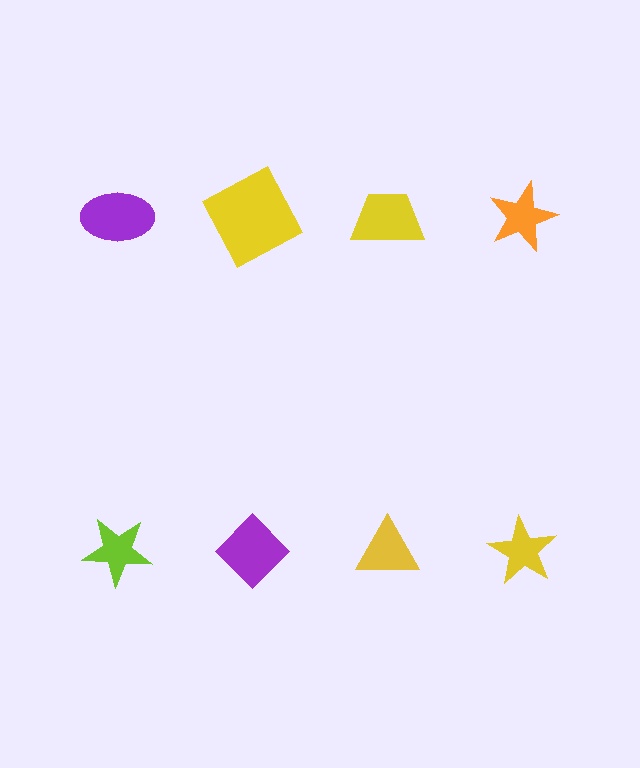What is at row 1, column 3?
A yellow trapezoid.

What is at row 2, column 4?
A yellow star.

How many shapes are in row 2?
4 shapes.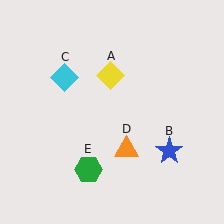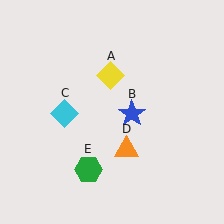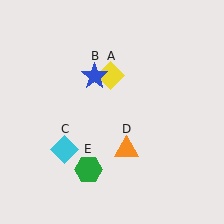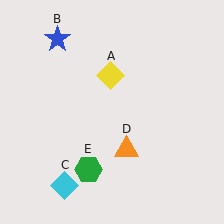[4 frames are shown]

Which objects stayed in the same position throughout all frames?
Yellow diamond (object A) and orange triangle (object D) and green hexagon (object E) remained stationary.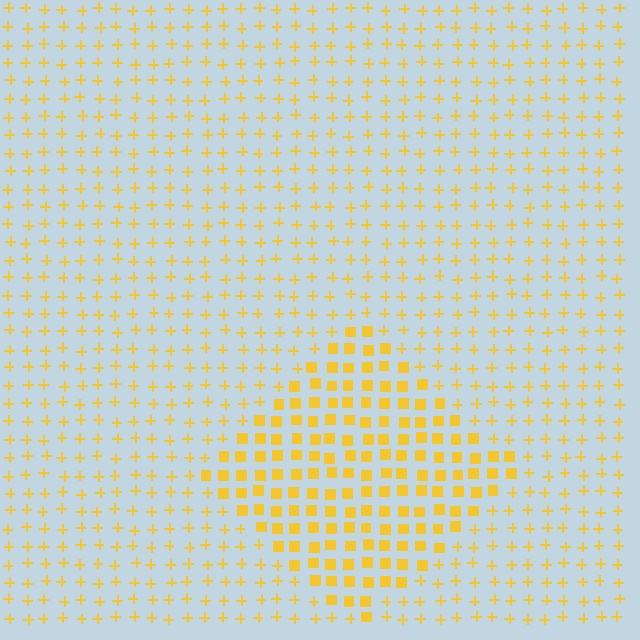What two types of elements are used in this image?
The image uses squares inside the diamond region and plus signs outside it.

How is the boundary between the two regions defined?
The boundary is defined by a change in element shape: squares inside vs. plus signs outside. All elements share the same color and spacing.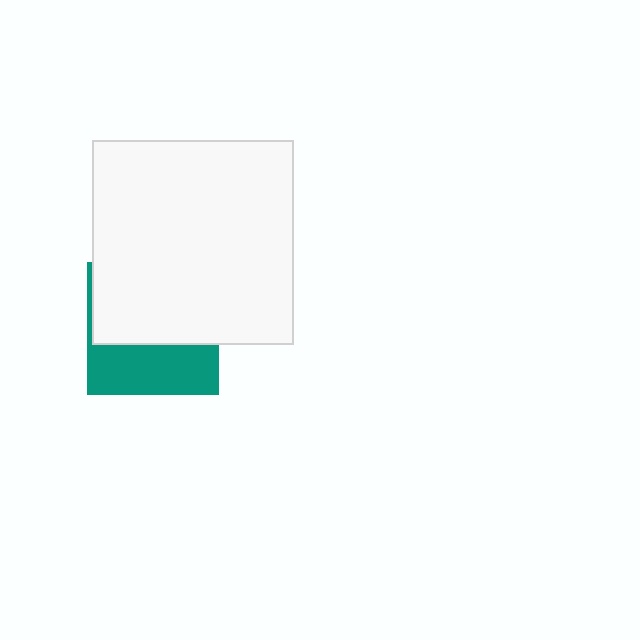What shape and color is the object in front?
The object in front is a white rectangle.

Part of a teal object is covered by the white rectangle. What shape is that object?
It is a square.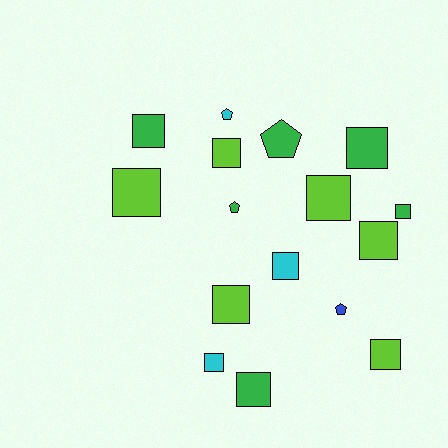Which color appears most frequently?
Green, with 6 objects.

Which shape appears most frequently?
Square, with 12 objects.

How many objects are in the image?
There are 16 objects.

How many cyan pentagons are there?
There is 1 cyan pentagon.